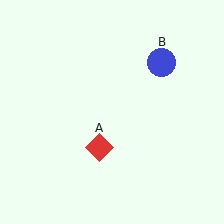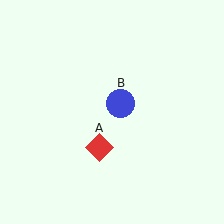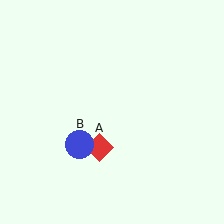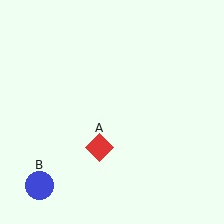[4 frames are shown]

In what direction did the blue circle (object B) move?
The blue circle (object B) moved down and to the left.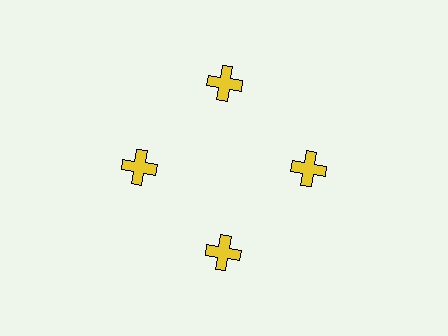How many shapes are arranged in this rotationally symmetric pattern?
There are 4 shapes, arranged in 4 groups of 1.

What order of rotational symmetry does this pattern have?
This pattern has 4-fold rotational symmetry.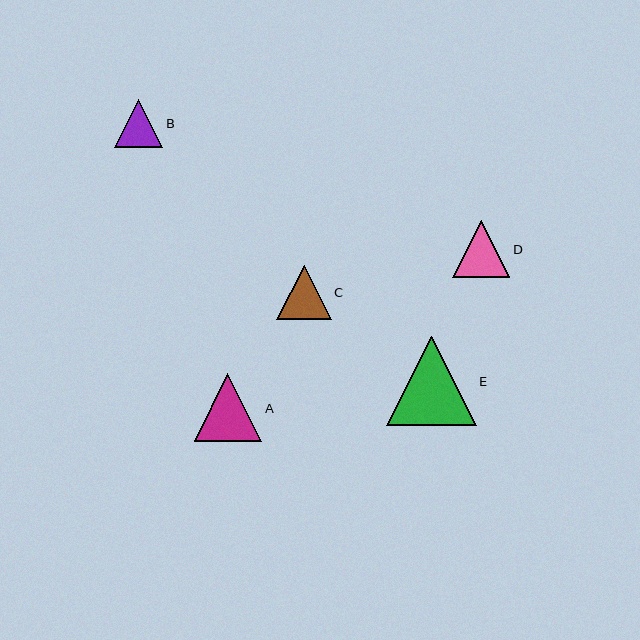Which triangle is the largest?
Triangle E is the largest with a size of approximately 89 pixels.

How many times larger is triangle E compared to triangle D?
Triangle E is approximately 1.6 times the size of triangle D.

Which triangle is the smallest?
Triangle B is the smallest with a size of approximately 48 pixels.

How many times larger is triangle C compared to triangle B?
Triangle C is approximately 1.1 times the size of triangle B.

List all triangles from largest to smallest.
From largest to smallest: E, A, D, C, B.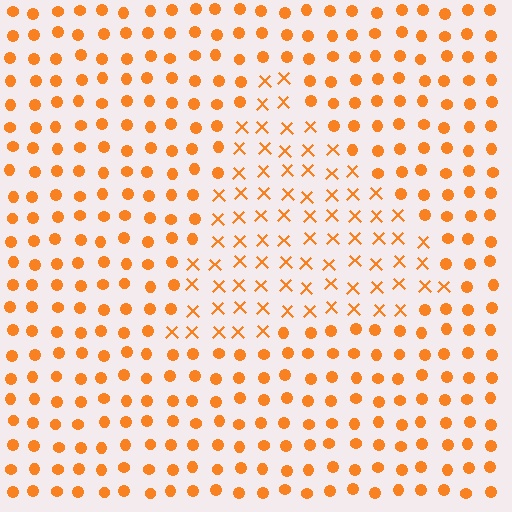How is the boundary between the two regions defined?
The boundary is defined by a change in element shape: X marks inside vs. circles outside. All elements share the same color and spacing.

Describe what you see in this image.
The image is filled with small orange elements arranged in a uniform grid. A triangle-shaped region contains X marks, while the surrounding area contains circles. The boundary is defined purely by the change in element shape.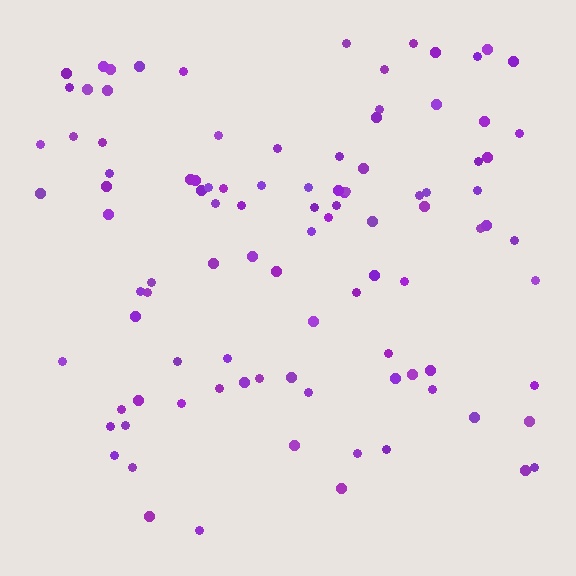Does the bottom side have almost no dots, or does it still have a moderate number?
Still a moderate number, just noticeably fewer than the top.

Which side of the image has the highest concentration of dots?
The top.